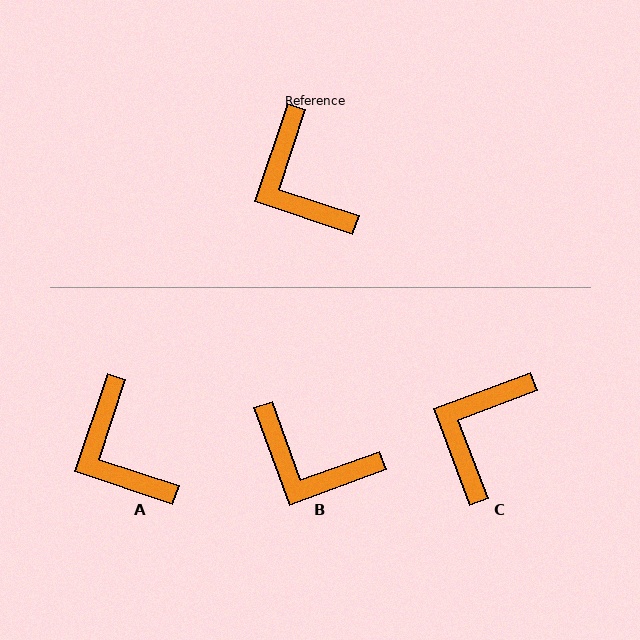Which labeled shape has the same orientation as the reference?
A.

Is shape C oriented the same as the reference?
No, it is off by about 51 degrees.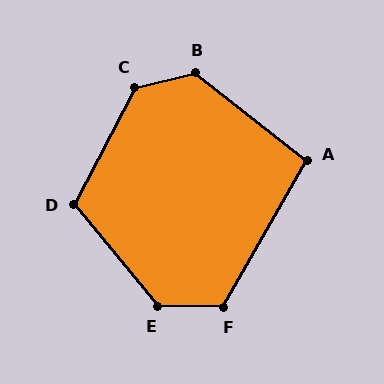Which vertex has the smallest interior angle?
A, at approximately 98 degrees.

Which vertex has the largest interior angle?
C, at approximately 131 degrees.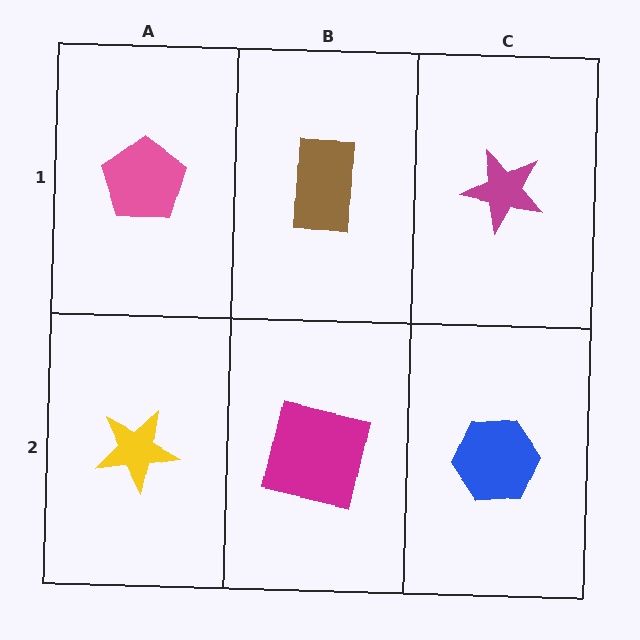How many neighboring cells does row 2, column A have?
2.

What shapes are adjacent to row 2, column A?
A pink pentagon (row 1, column A), a magenta square (row 2, column B).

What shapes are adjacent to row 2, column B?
A brown rectangle (row 1, column B), a yellow star (row 2, column A), a blue hexagon (row 2, column C).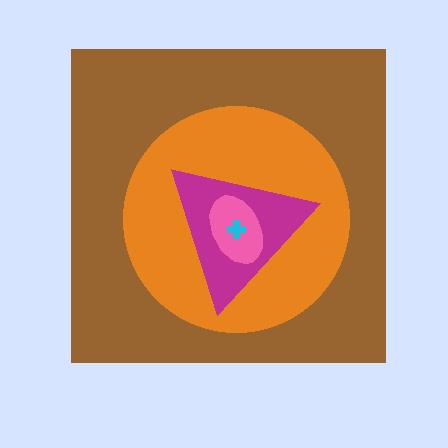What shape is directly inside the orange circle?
The magenta triangle.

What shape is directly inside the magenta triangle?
The pink ellipse.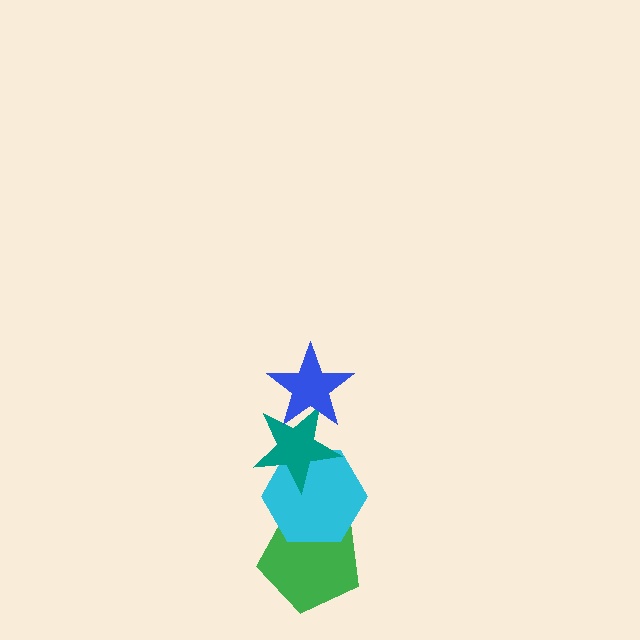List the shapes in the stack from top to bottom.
From top to bottom: the blue star, the teal star, the cyan hexagon, the green pentagon.